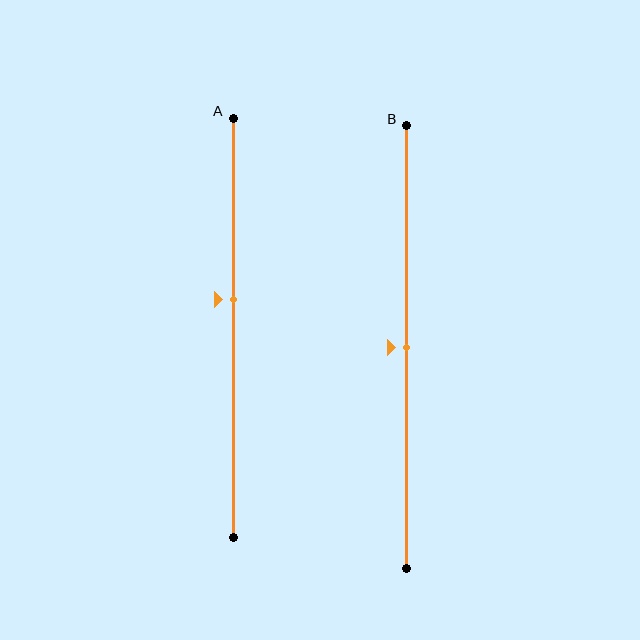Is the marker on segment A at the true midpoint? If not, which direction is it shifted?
No, the marker on segment A is shifted upward by about 7% of the segment length.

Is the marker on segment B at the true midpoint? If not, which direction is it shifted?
Yes, the marker on segment B is at the true midpoint.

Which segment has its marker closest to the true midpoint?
Segment B has its marker closest to the true midpoint.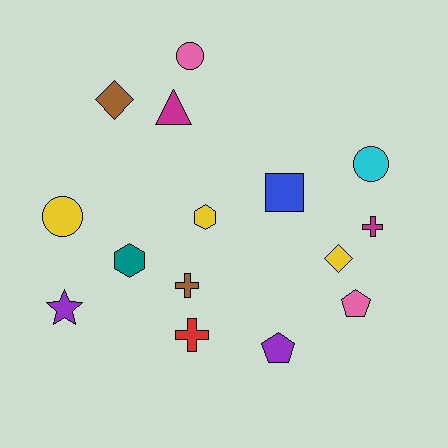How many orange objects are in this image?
There are no orange objects.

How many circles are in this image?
There are 3 circles.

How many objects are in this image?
There are 15 objects.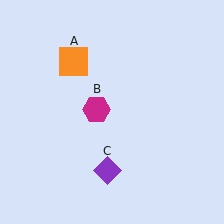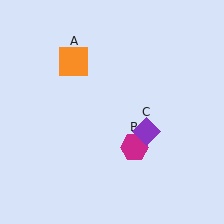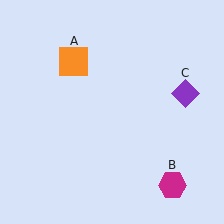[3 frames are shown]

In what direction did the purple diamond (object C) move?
The purple diamond (object C) moved up and to the right.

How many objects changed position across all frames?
2 objects changed position: magenta hexagon (object B), purple diamond (object C).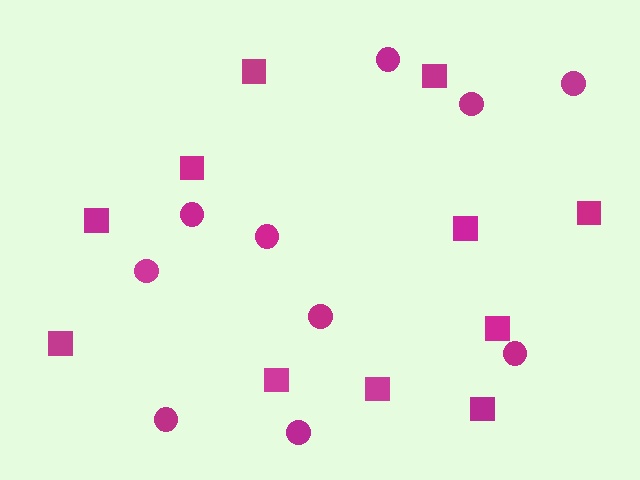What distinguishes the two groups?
There are 2 groups: one group of circles (10) and one group of squares (11).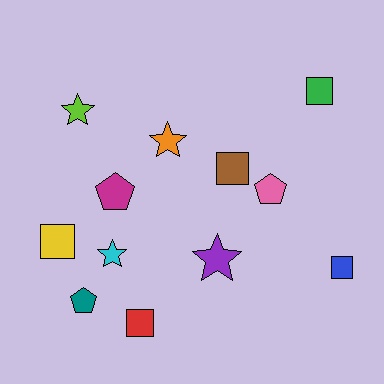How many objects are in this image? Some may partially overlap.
There are 12 objects.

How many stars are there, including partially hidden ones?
There are 4 stars.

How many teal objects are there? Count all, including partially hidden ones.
There is 1 teal object.